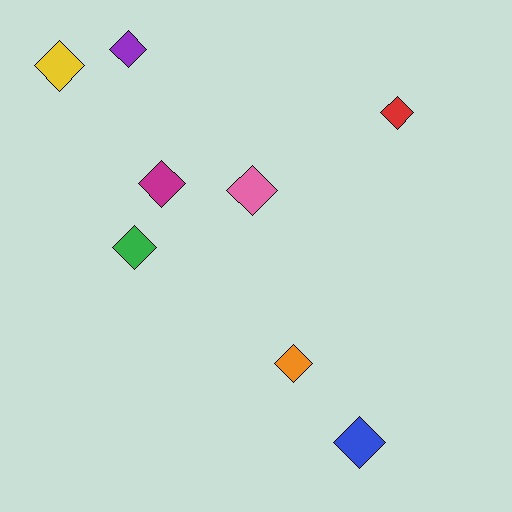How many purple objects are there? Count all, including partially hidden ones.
There is 1 purple object.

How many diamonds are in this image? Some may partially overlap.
There are 8 diamonds.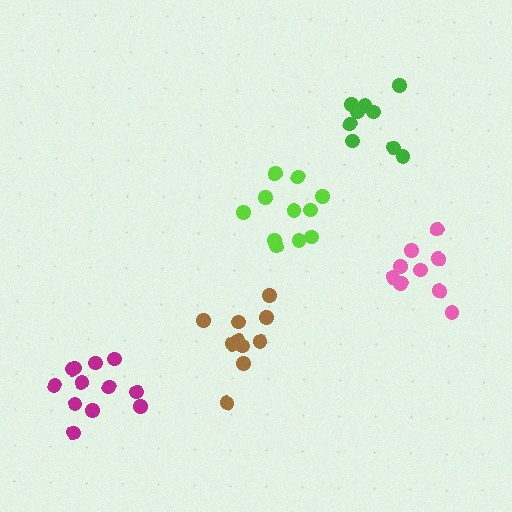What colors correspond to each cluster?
The clusters are colored: lime, brown, green, magenta, pink.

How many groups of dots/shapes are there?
There are 5 groups.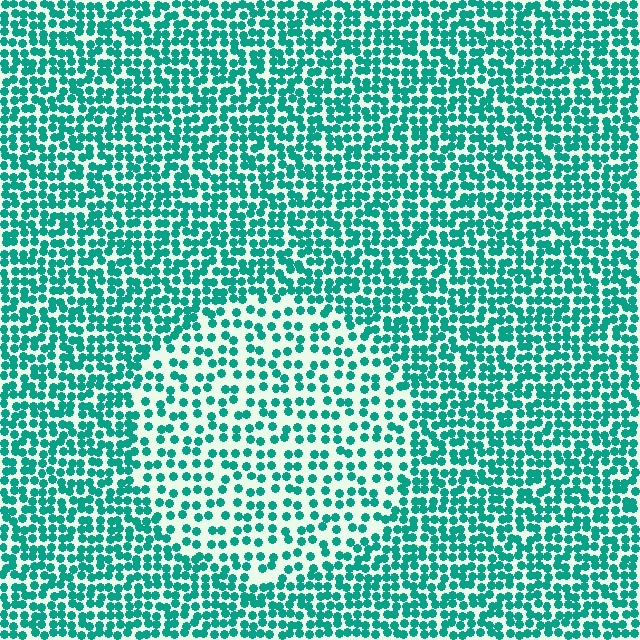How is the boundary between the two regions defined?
The boundary is defined by a change in element density (approximately 1.8x ratio). All elements are the same color, size, and shape.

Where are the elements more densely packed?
The elements are more densely packed outside the circle boundary.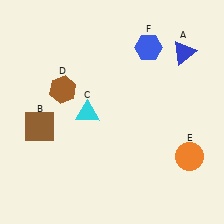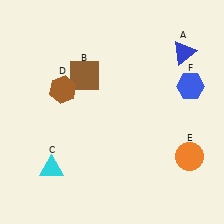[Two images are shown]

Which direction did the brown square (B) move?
The brown square (B) moved up.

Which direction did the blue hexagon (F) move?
The blue hexagon (F) moved right.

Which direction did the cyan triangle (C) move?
The cyan triangle (C) moved down.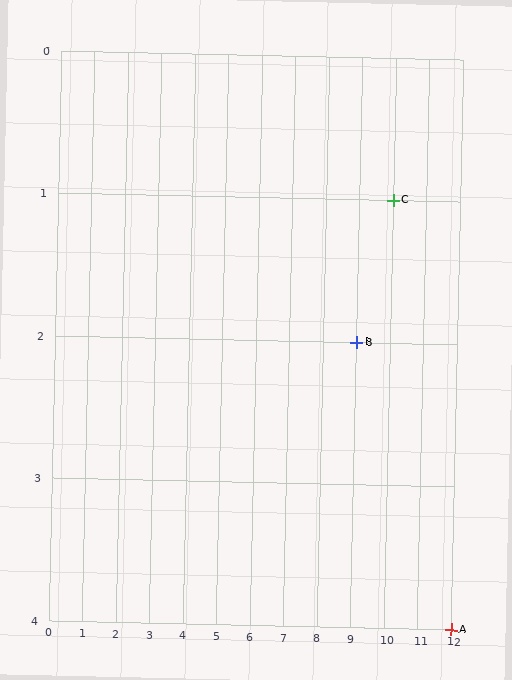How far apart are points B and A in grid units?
Points B and A are 3 columns and 2 rows apart (about 3.6 grid units diagonally).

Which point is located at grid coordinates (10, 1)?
Point C is at (10, 1).